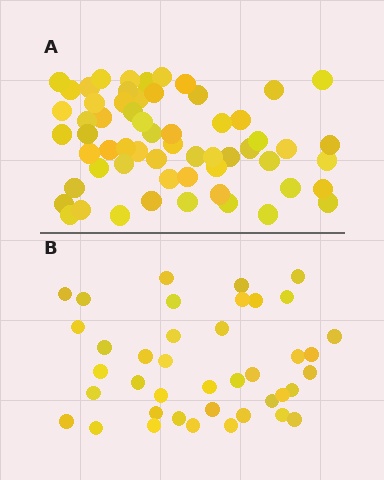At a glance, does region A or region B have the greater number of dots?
Region A (the top region) has more dots.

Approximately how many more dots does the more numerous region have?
Region A has approximately 20 more dots than region B.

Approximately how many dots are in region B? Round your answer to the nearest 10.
About 40 dots.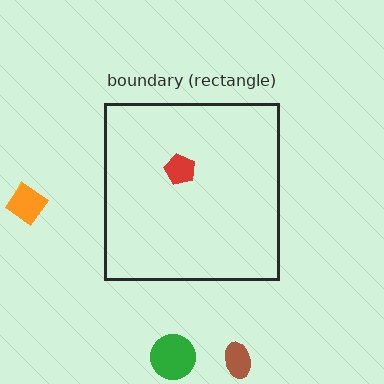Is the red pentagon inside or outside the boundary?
Inside.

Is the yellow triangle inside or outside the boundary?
Outside.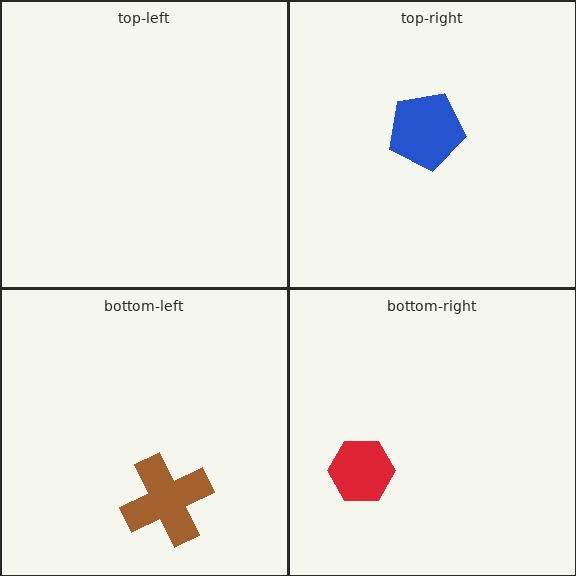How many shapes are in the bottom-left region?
1.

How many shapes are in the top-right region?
1.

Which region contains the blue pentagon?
The top-right region.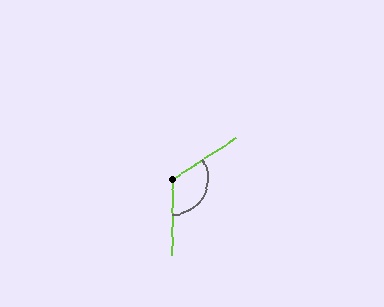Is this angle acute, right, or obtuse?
It is obtuse.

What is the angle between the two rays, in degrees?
Approximately 123 degrees.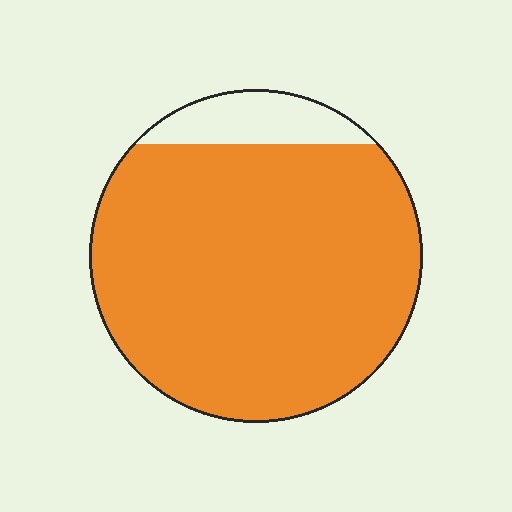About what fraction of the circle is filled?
About nine tenths (9/10).